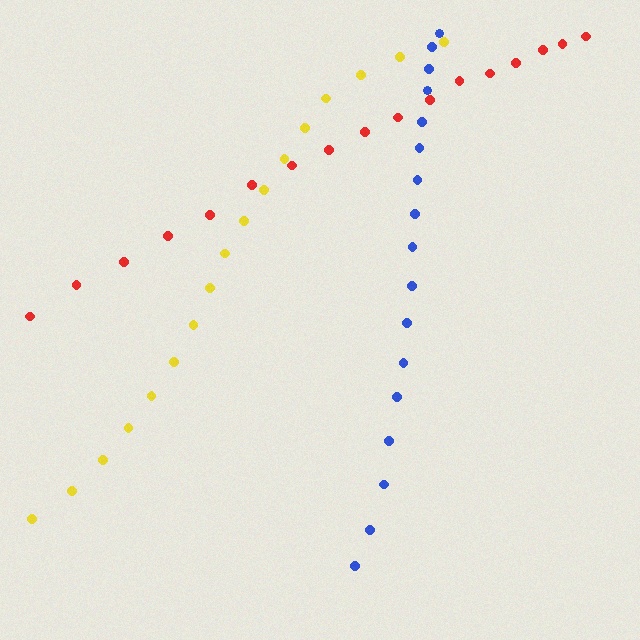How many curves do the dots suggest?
There are 3 distinct paths.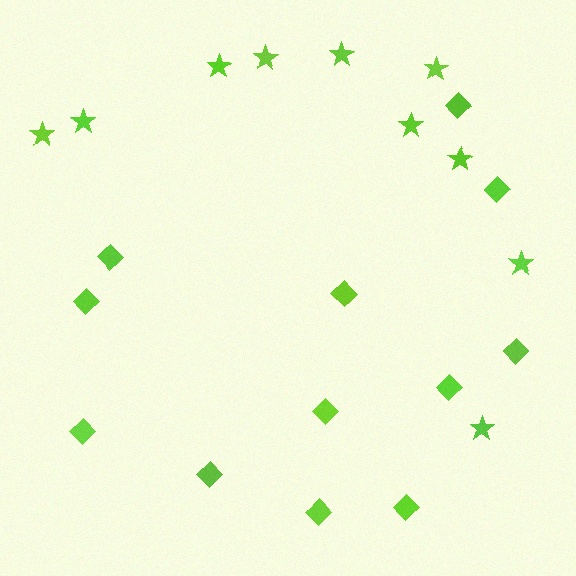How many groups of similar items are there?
There are 2 groups: one group of diamonds (12) and one group of stars (10).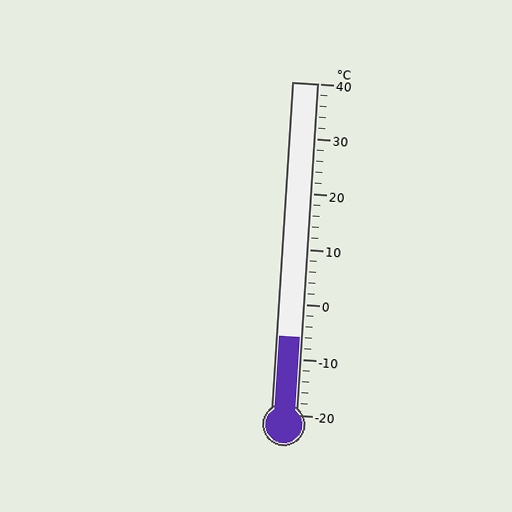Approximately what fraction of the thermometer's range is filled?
The thermometer is filled to approximately 25% of its range.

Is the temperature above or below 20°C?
The temperature is below 20°C.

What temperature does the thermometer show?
The thermometer shows approximately -6°C.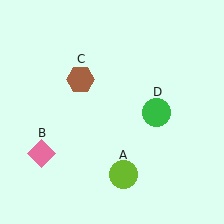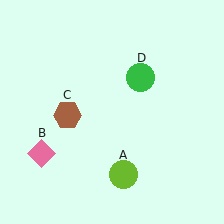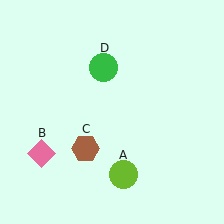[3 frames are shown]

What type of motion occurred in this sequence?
The brown hexagon (object C), green circle (object D) rotated counterclockwise around the center of the scene.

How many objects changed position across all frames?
2 objects changed position: brown hexagon (object C), green circle (object D).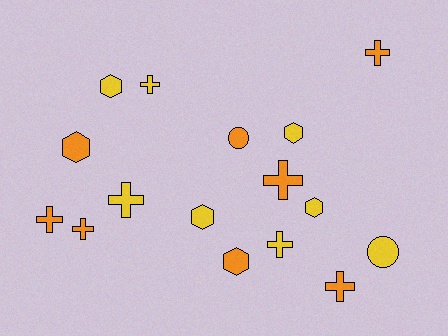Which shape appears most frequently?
Cross, with 8 objects.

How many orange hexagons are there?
There are 2 orange hexagons.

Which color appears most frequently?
Orange, with 8 objects.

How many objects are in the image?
There are 16 objects.